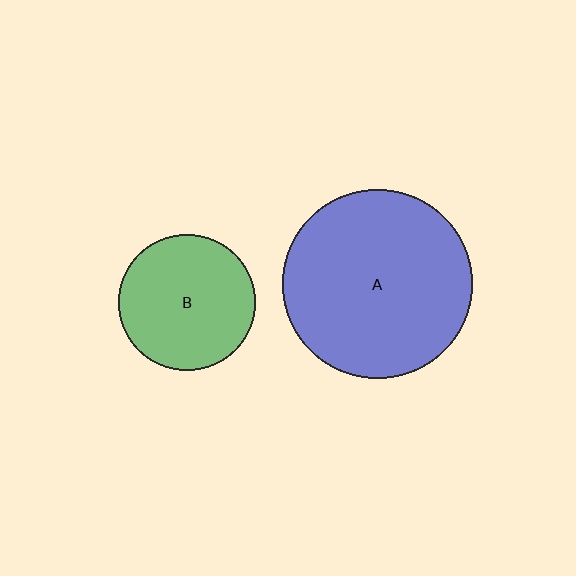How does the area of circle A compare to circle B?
Approximately 1.9 times.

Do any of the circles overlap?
No, none of the circles overlap.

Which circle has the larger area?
Circle A (blue).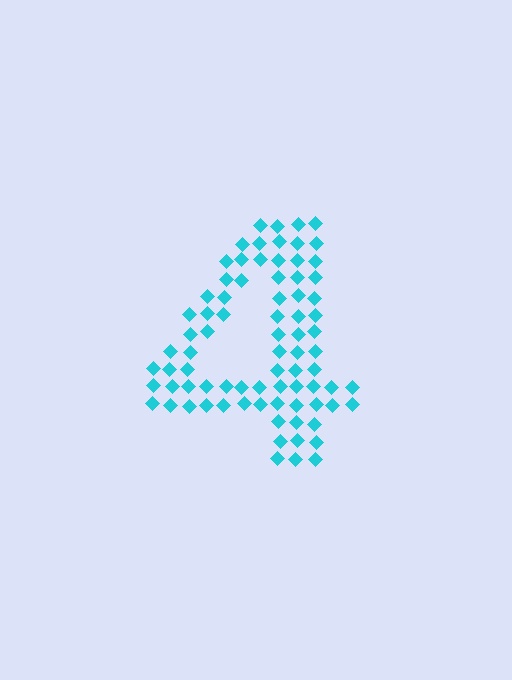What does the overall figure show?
The overall figure shows the digit 4.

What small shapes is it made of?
It is made of small diamonds.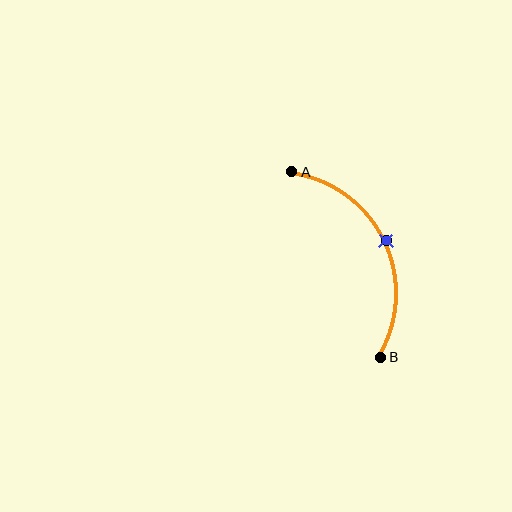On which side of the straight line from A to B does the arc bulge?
The arc bulges to the right of the straight line connecting A and B.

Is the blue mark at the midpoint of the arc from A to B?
Yes. The blue mark lies on the arc at equal arc-length from both A and B — it is the arc midpoint.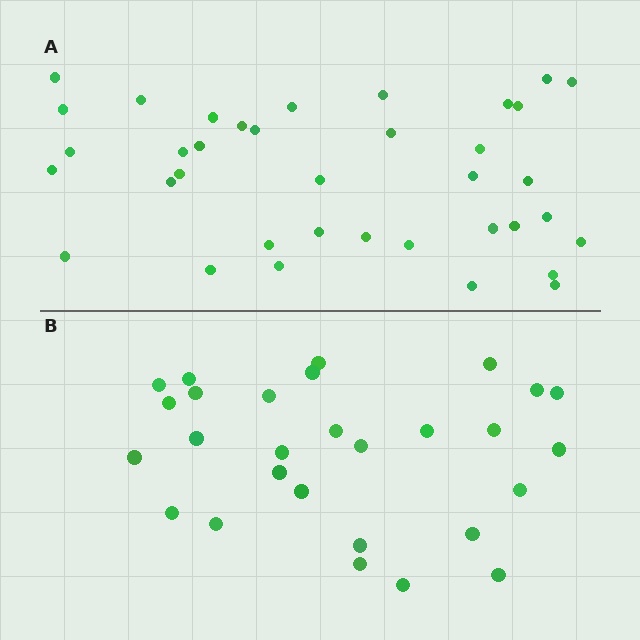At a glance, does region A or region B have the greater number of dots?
Region A (the top region) has more dots.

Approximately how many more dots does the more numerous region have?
Region A has roughly 8 or so more dots than region B.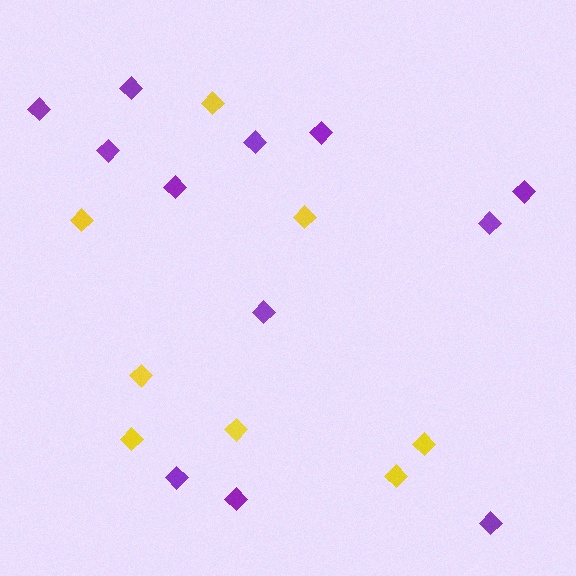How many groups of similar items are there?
There are 2 groups: one group of yellow diamonds (8) and one group of purple diamonds (12).